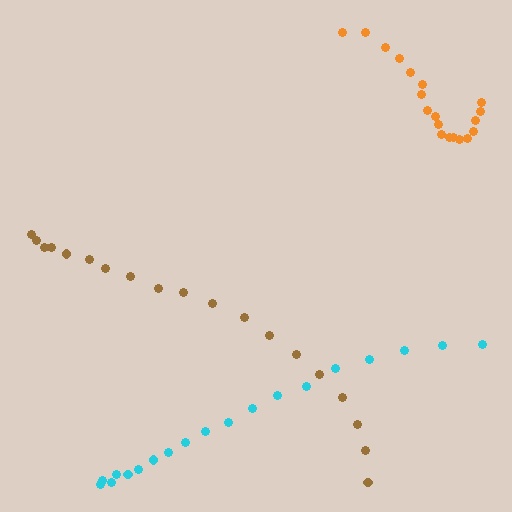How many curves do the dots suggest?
There are 3 distinct paths.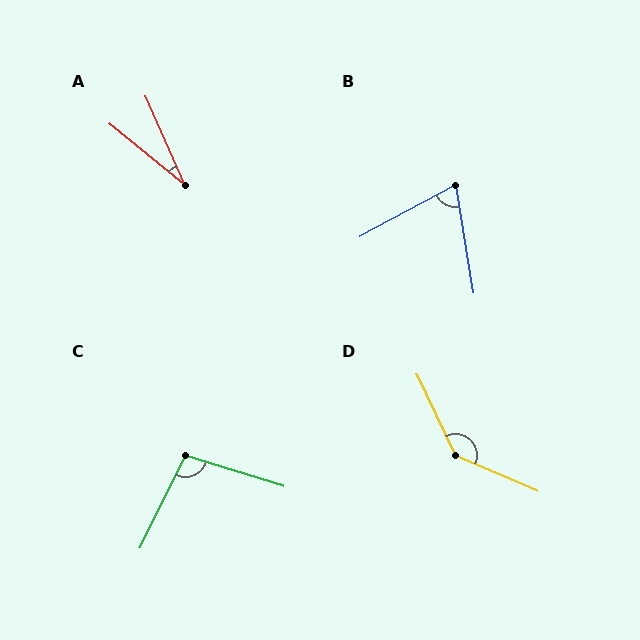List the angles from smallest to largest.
A (27°), B (71°), C (99°), D (139°).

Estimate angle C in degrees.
Approximately 99 degrees.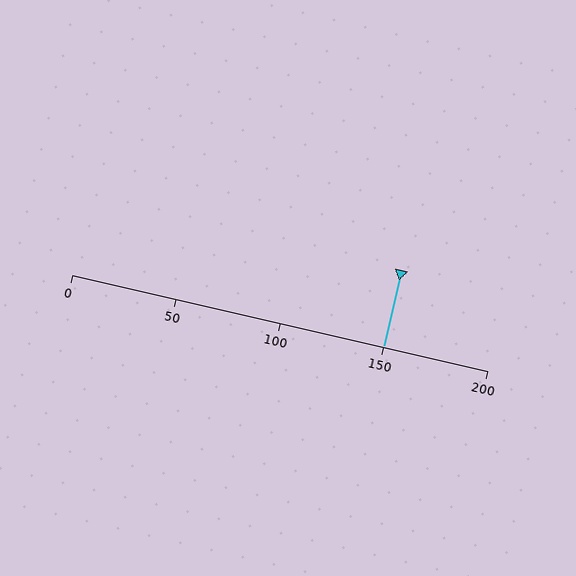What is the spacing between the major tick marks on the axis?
The major ticks are spaced 50 apart.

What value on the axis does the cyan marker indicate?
The marker indicates approximately 150.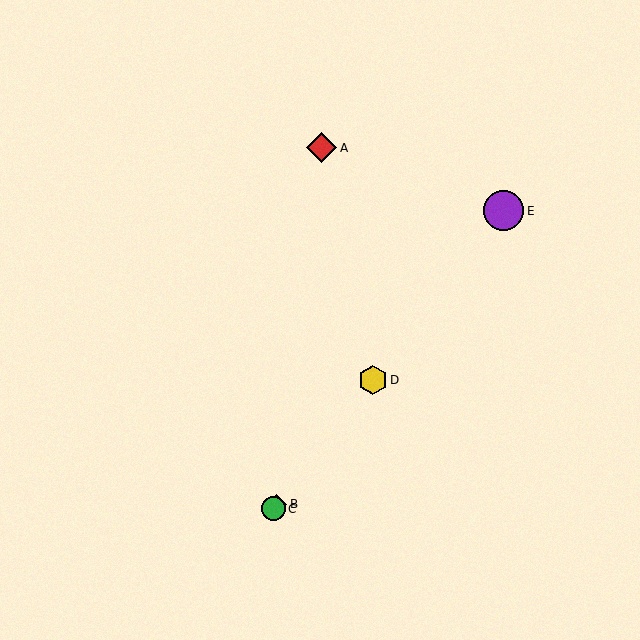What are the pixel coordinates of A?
Object A is at (321, 148).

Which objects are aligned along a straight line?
Objects B, C, D, E are aligned along a straight line.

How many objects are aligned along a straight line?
4 objects (B, C, D, E) are aligned along a straight line.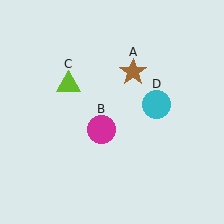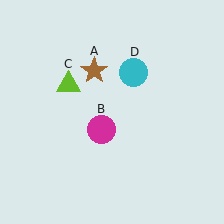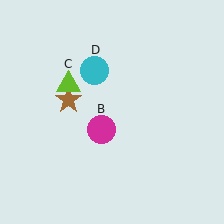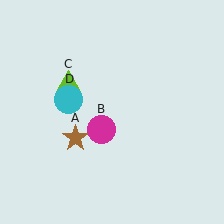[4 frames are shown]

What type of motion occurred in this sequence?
The brown star (object A), cyan circle (object D) rotated counterclockwise around the center of the scene.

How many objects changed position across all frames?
2 objects changed position: brown star (object A), cyan circle (object D).